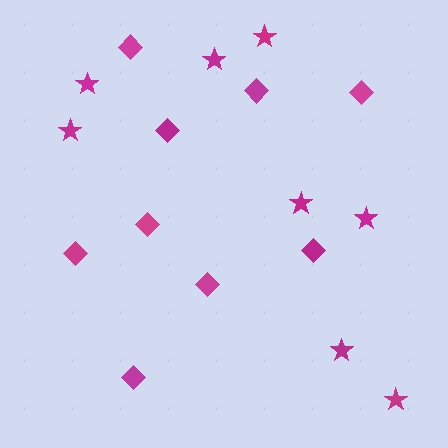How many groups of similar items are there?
There are 2 groups: one group of stars (8) and one group of diamonds (9).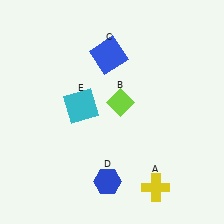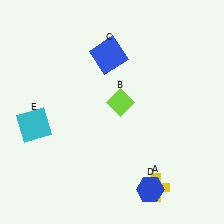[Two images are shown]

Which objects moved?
The objects that moved are: the blue hexagon (D), the cyan square (E).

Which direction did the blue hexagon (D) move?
The blue hexagon (D) moved right.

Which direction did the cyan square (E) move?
The cyan square (E) moved left.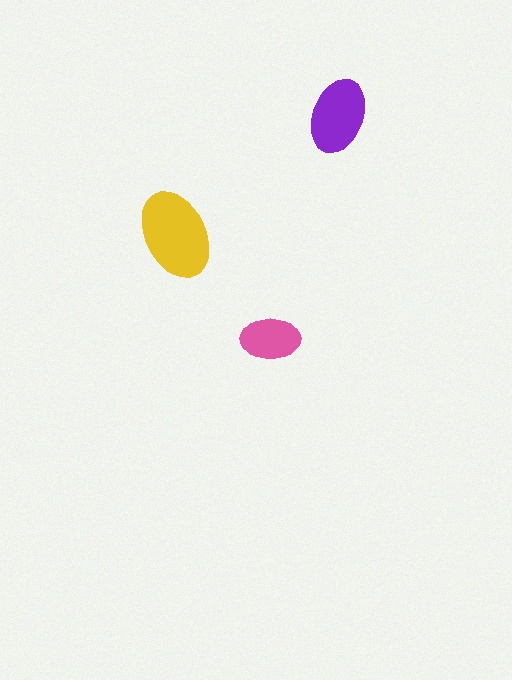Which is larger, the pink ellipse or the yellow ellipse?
The yellow one.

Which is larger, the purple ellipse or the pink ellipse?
The purple one.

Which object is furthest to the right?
The purple ellipse is rightmost.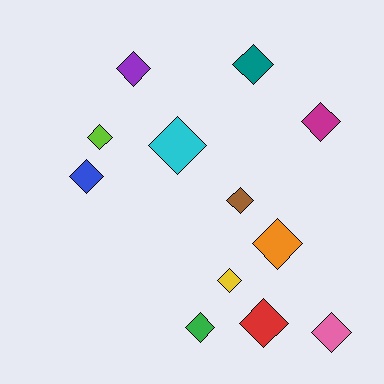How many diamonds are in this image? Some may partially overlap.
There are 12 diamonds.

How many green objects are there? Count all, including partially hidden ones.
There is 1 green object.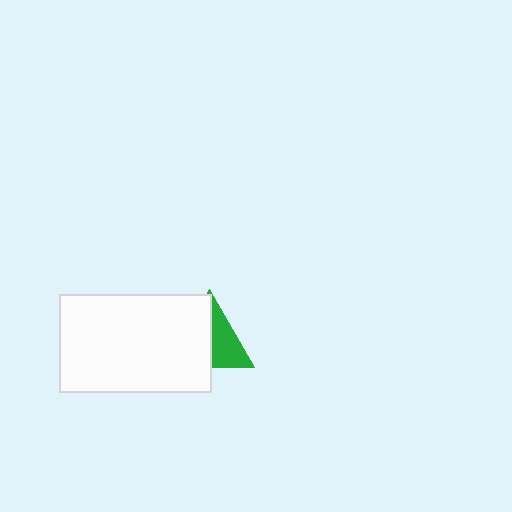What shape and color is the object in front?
The object in front is a white rectangle.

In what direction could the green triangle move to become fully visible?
The green triangle could move right. That would shift it out from behind the white rectangle entirely.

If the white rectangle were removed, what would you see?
You would see the complete green triangle.